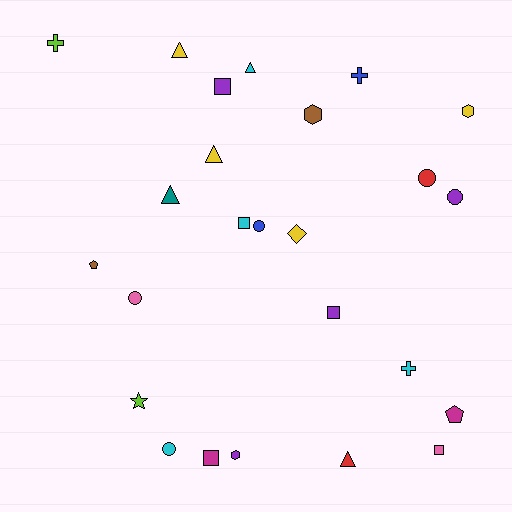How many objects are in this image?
There are 25 objects.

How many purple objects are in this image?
There are 4 purple objects.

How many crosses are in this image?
There are 3 crosses.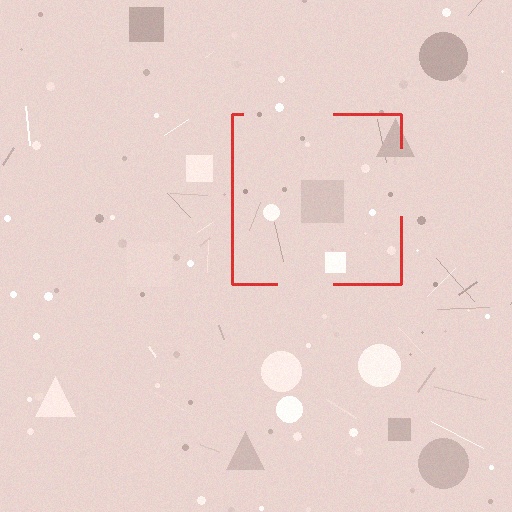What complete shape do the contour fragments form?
The contour fragments form a square.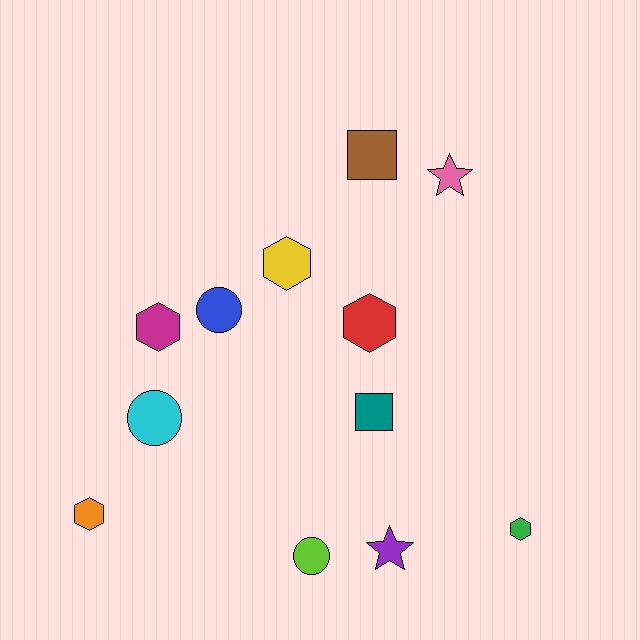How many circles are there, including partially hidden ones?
There are 3 circles.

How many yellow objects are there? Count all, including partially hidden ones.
There is 1 yellow object.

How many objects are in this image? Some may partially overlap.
There are 12 objects.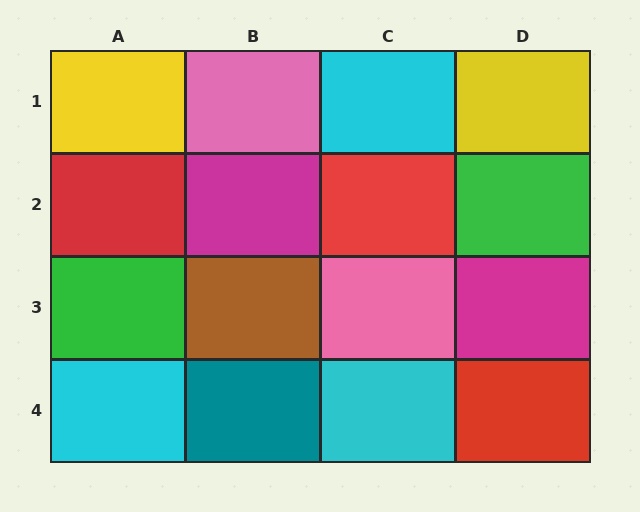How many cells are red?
3 cells are red.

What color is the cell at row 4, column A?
Cyan.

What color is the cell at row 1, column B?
Pink.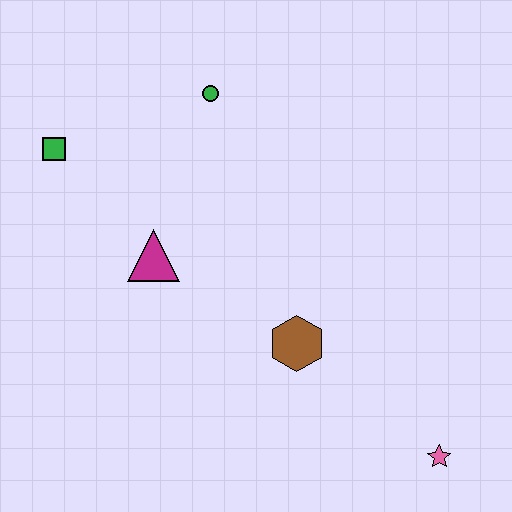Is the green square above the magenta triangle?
Yes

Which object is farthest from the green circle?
The pink star is farthest from the green circle.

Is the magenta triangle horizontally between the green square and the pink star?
Yes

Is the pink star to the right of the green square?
Yes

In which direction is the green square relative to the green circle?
The green square is to the left of the green circle.